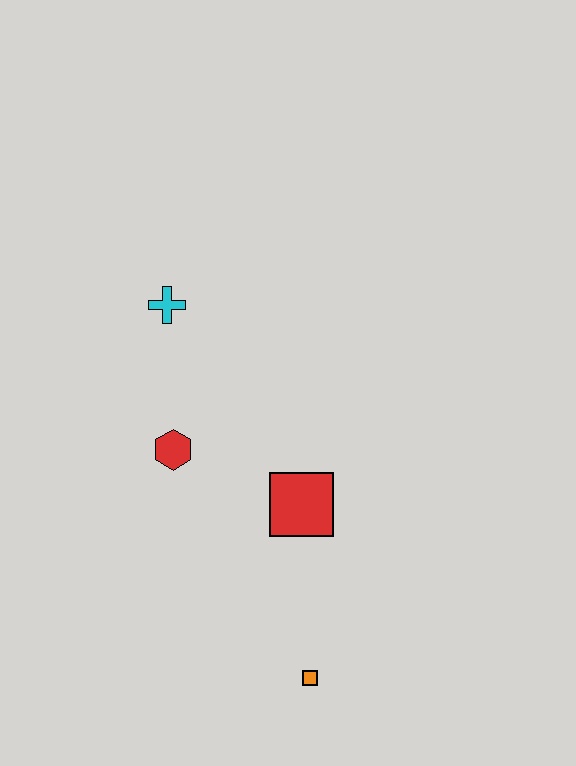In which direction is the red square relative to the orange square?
The red square is above the orange square.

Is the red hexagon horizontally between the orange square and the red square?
No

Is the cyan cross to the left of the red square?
Yes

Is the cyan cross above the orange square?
Yes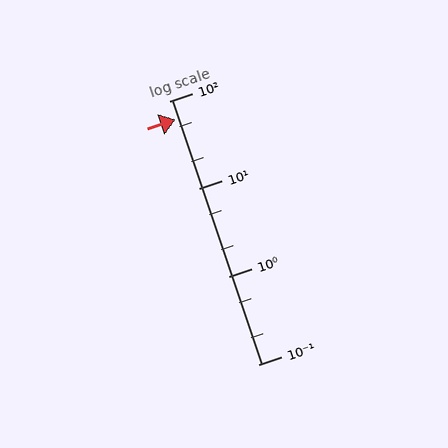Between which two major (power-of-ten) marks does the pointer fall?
The pointer is between 10 and 100.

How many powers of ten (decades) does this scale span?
The scale spans 3 decades, from 0.1 to 100.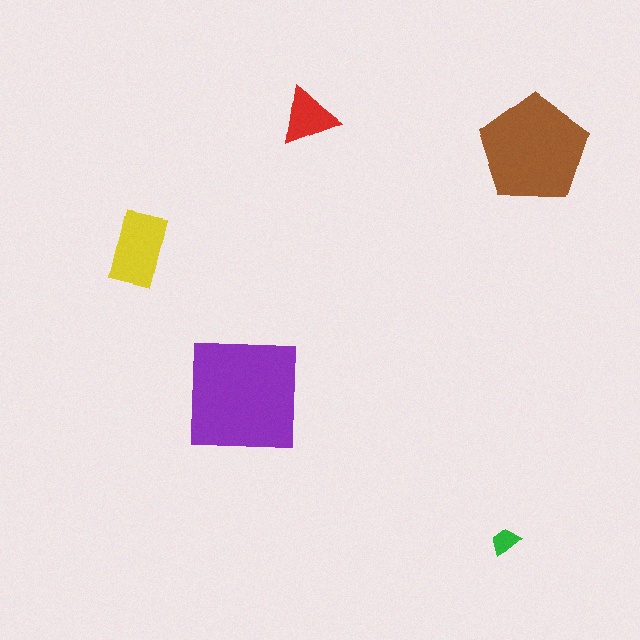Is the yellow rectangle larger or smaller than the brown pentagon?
Smaller.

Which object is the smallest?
The green trapezoid.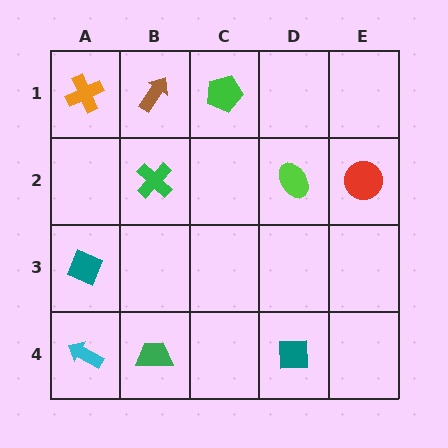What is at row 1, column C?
A green pentagon.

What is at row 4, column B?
A green trapezoid.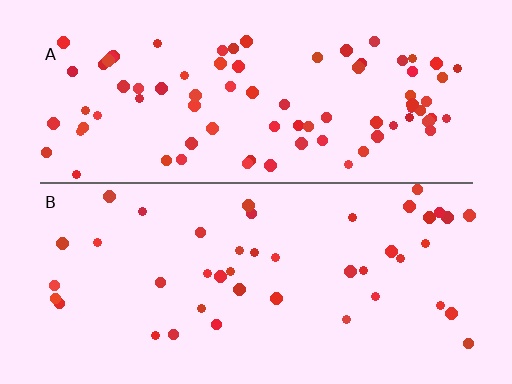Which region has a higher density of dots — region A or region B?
A (the top).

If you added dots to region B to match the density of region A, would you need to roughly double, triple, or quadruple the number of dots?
Approximately double.